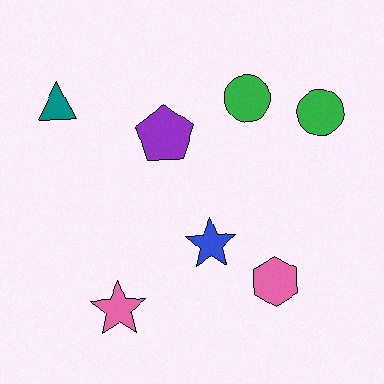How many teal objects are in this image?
There is 1 teal object.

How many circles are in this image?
There are 2 circles.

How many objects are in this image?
There are 7 objects.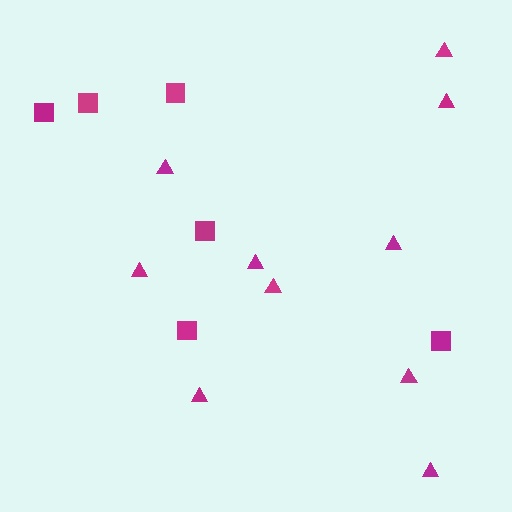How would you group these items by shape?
There are 2 groups: one group of triangles (10) and one group of squares (6).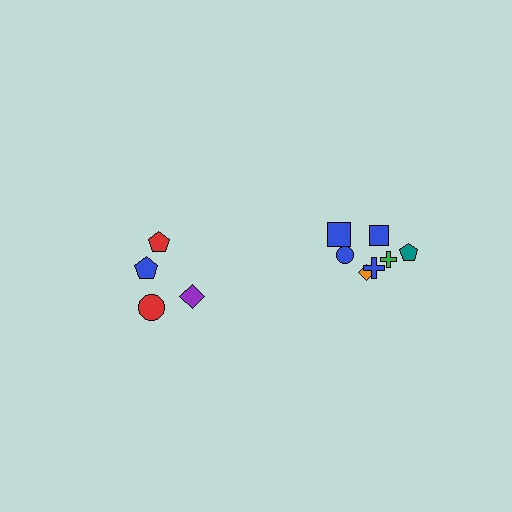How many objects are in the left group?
There are 4 objects.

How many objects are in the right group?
There are 7 objects.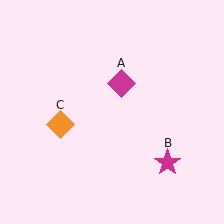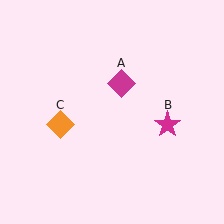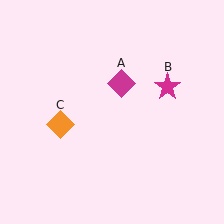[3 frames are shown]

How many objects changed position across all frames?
1 object changed position: magenta star (object B).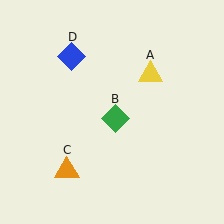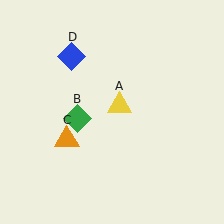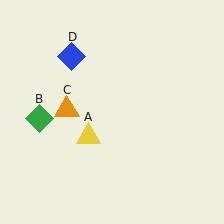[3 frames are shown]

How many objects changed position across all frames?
3 objects changed position: yellow triangle (object A), green diamond (object B), orange triangle (object C).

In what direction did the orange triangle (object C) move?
The orange triangle (object C) moved up.